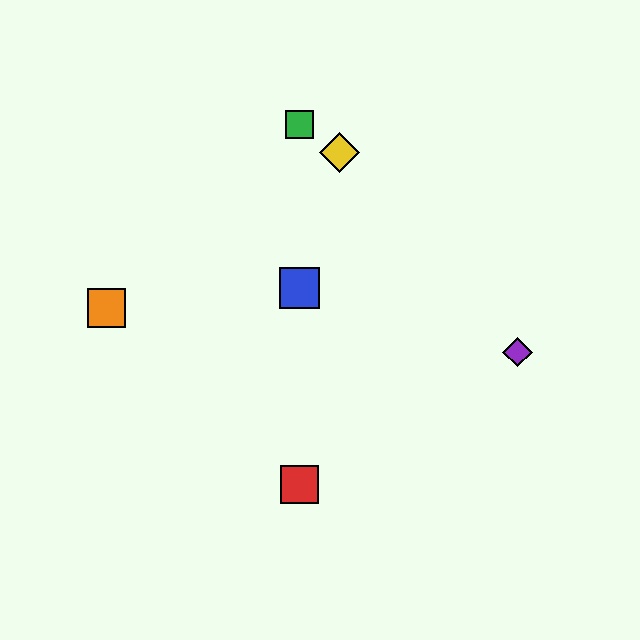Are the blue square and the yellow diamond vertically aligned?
No, the blue square is at x≈299 and the yellow diamond is at x≈340.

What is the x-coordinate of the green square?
The green square is at x≈299.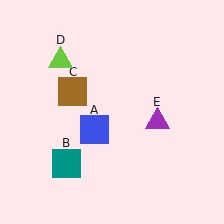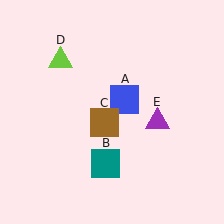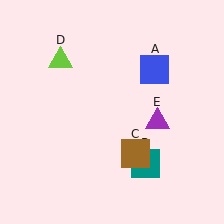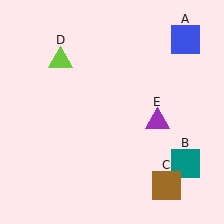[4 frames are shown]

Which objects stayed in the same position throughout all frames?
Lime triangle (object D) and purple triangle (object E) remained stationary.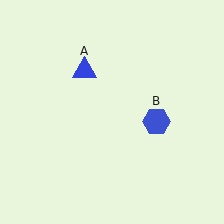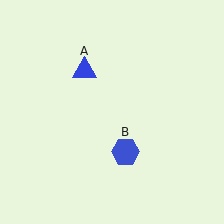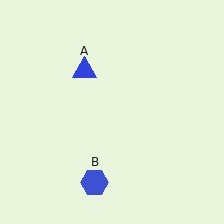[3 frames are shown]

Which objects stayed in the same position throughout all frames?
Blue triangle (object A) remained stationary.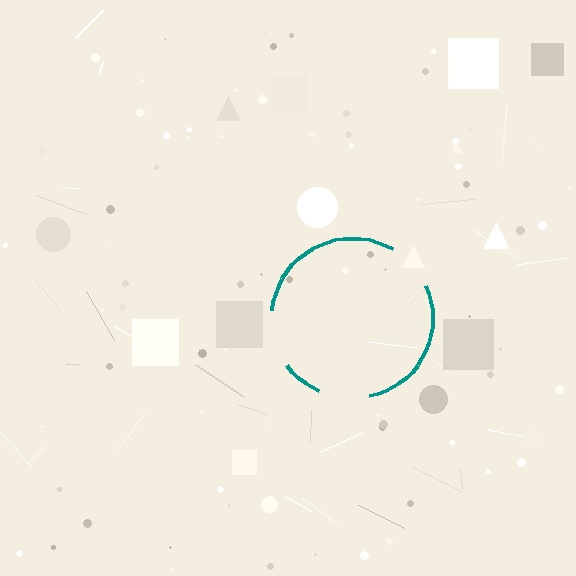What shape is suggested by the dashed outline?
The dashed outline suggests a circle.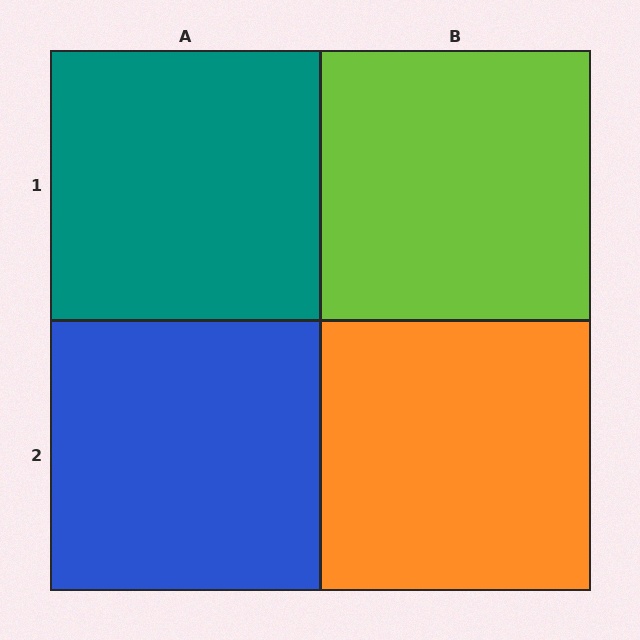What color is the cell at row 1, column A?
Teal.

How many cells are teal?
1 cell is teal.